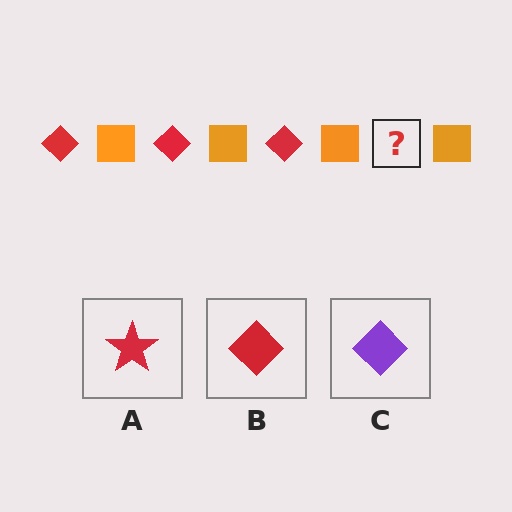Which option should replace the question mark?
Option B.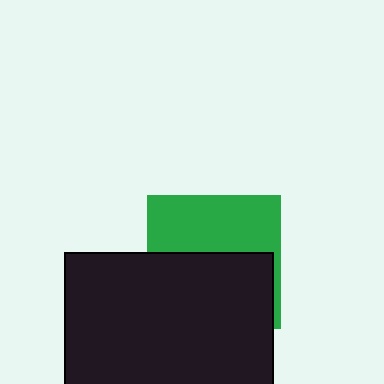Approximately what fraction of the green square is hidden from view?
Roughly 55% of the green square is hidden behind the black rectangle.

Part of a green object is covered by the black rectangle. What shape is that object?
It is a square.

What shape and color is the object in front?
The object in front is a black rectangle.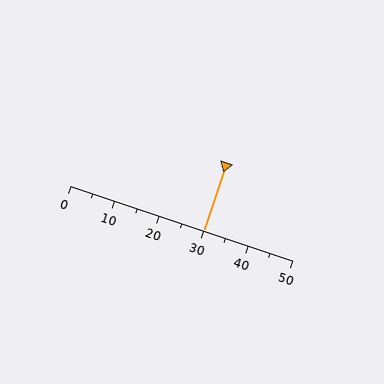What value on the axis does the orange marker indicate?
The marker indicates approximately 30.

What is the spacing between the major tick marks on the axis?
The major ticks are spaced 10 apart.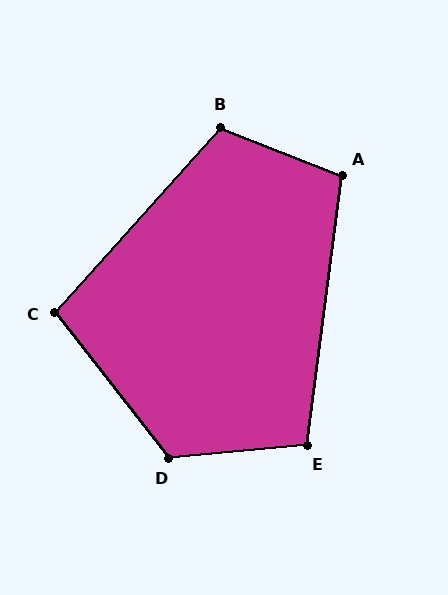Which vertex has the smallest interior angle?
C, at approximately 100 degrees.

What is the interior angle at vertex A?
Approximately 104 degrees (obtuse).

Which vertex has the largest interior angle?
D, at approximately 123 degrees.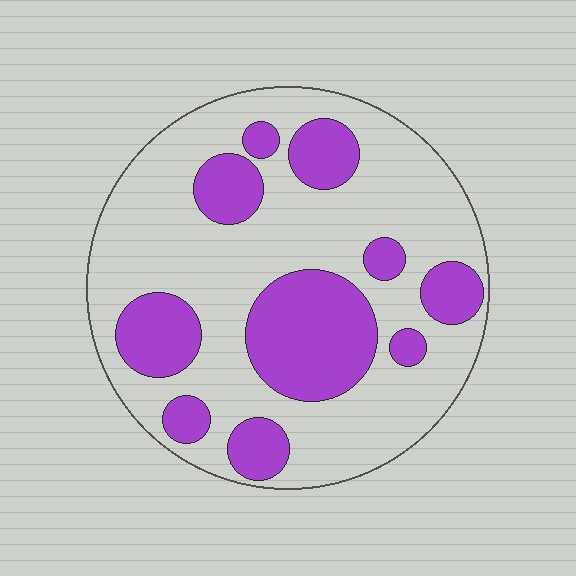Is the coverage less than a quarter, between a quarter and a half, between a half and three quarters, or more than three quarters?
Between a quarter and a half.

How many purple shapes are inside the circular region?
10.